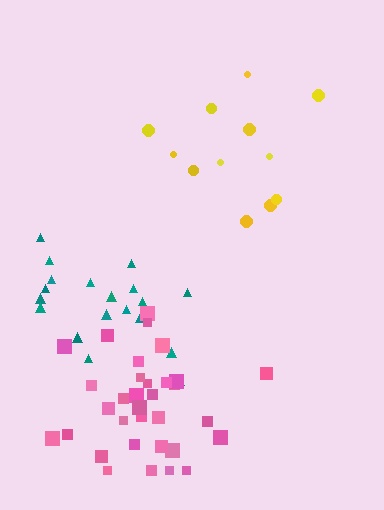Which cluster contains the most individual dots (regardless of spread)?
Pink (33).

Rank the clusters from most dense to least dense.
pink, teal, yellow.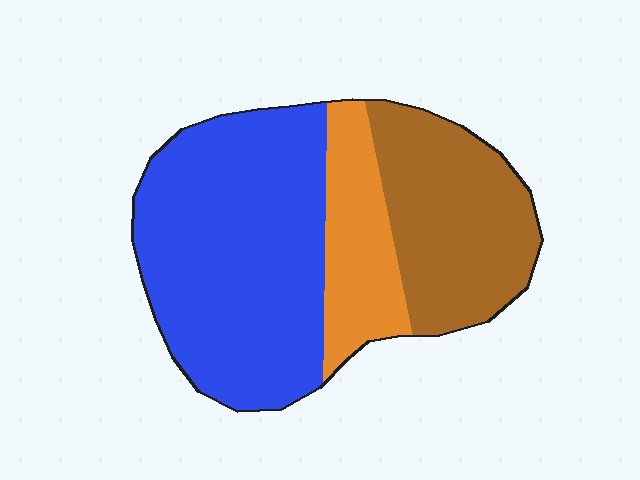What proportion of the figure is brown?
Brown covers roughly 30% of the figure.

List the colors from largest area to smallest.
From largest to smallest: blue, brown, orange.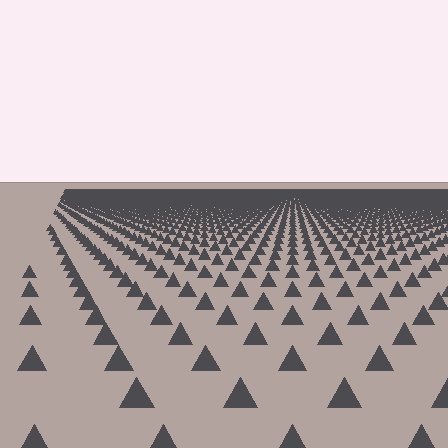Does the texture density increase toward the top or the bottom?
Density increases toward the top.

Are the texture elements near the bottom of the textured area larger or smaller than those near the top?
Larger. Near the bottom, elements are closer to the viewer and appear at a bigger on-screen size.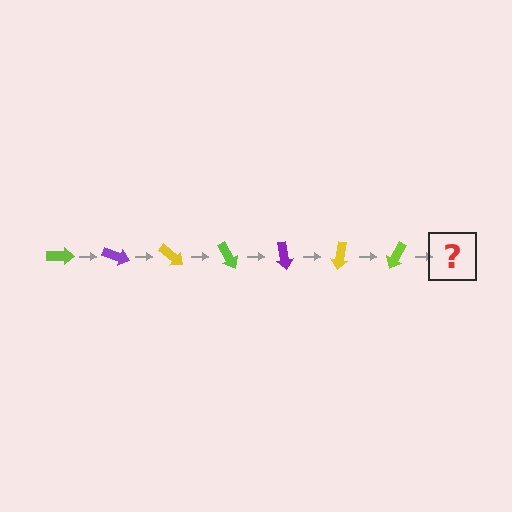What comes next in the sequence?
The next element should be a purple arrow, rotated 140 degrees from the start.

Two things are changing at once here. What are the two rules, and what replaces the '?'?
The two rules are that it rotates 20 degrees each step and the color cycles through lime, purple, and yellow. The '?' should be a purple arrow, rotated 140 degrees from the start.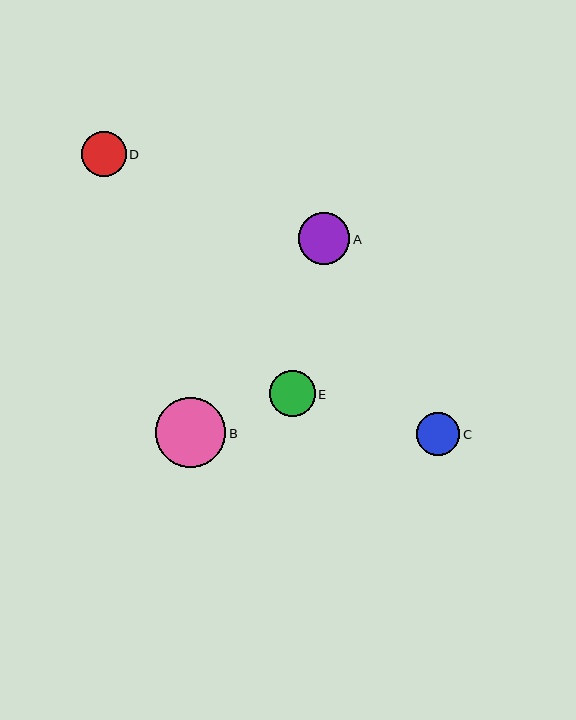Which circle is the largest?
Circle B is the largest with a size of approximately 70 pixels.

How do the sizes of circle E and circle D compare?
Circle E and circle D are approximately the same size.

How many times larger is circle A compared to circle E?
Circle A is approximately 1.1 times the size of circle E.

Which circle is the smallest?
Circle C is the smallest with a size of approximately 43 pixels.